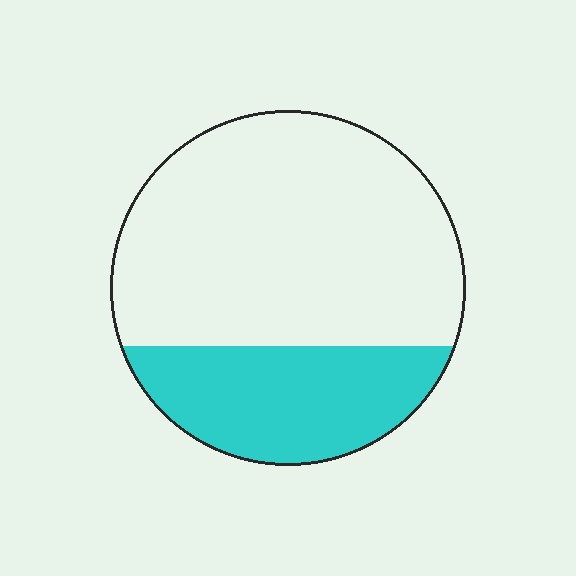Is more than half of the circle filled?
No.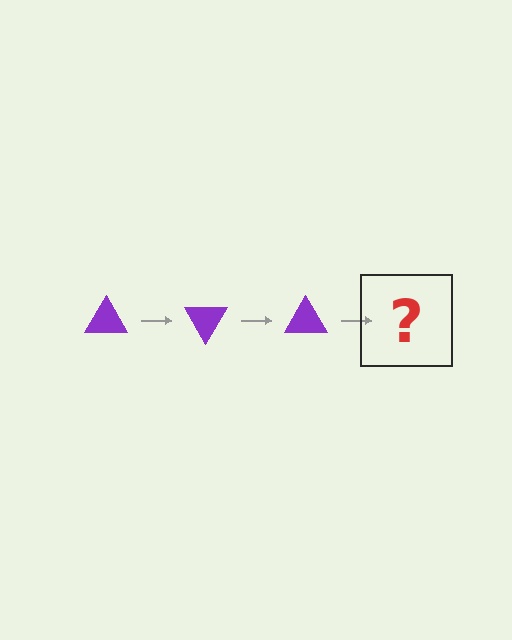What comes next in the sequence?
The next element should be a purple triangle rotated 180 degrees.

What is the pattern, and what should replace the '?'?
The pattern is that the triangle rotates 60 degrees each step. The '?' should be a purple triangle rotated 180 degrees.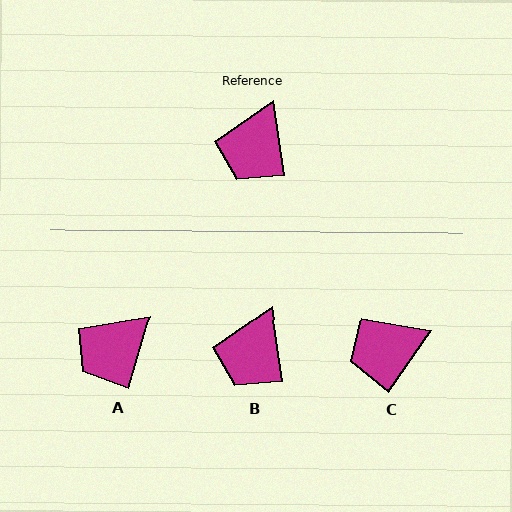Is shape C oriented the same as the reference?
No, it is off by about 44 degrees.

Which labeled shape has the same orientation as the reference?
B.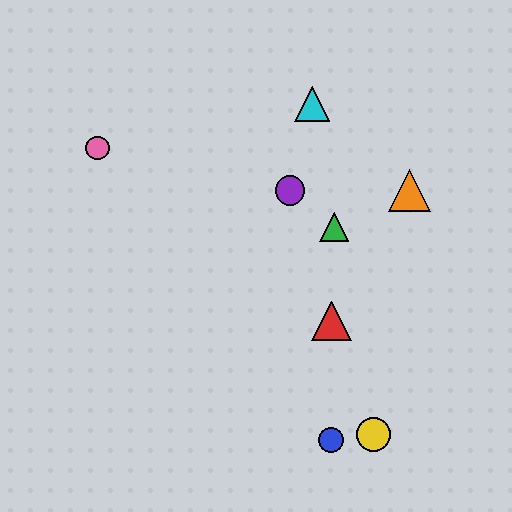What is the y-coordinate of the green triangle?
The green triangle is at y≈227.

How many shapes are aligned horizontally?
2 shapes (the purple circle, the orange triangle) are aligned horizontally.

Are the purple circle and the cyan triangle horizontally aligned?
No, the purple circle is at y≈190 and the cyan triangle is at y≈104.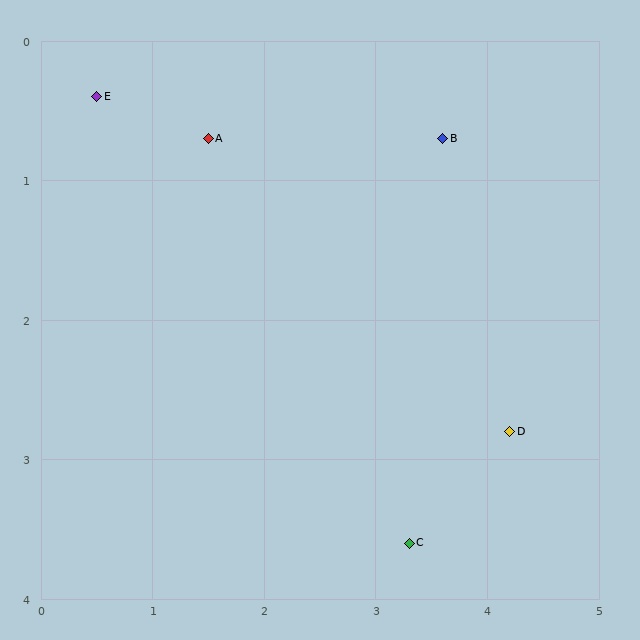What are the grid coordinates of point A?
Point A is at approximately (1.5, 0.7).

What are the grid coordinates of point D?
Point D is at approximately (4.2, 2.8).